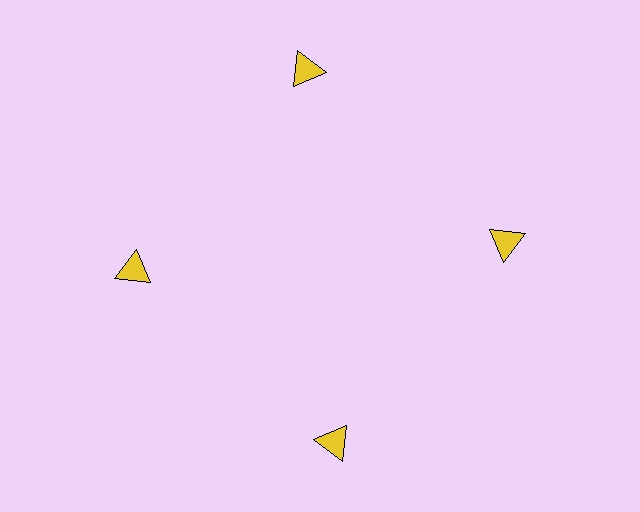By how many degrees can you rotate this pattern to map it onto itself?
The pattern maps onto itself every 90 degrees of rotation.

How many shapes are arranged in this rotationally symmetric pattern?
There are 4 shapes, arranged in 4 groups of 1.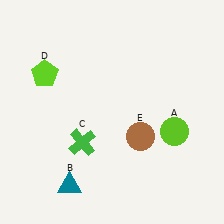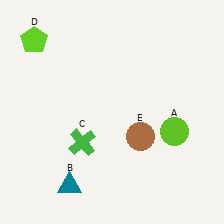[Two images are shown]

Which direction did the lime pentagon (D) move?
The lime pentagon (D) moved up.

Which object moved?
The lime pentagon (D) moved up.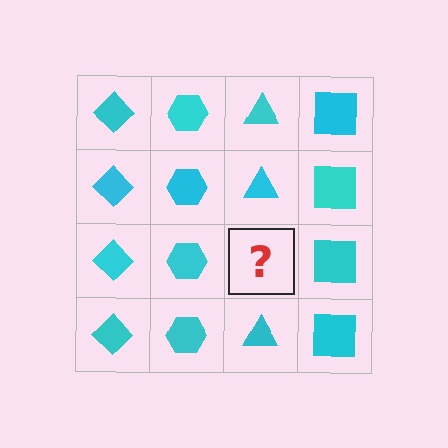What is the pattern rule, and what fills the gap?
The rule is that each column has a consistent shape. The gap should be filled with a cyan triangle.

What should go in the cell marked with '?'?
The missing cell should contain a cyan triangle.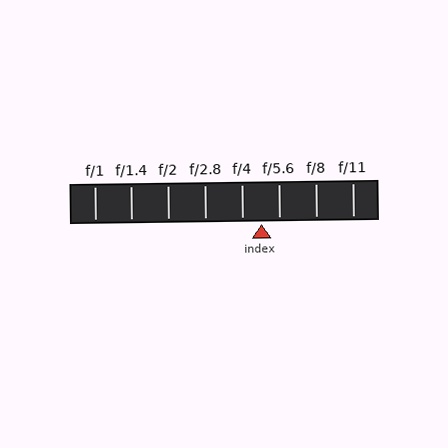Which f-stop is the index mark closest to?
The index mark is closest to f/5.6.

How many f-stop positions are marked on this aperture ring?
There are 8 f-stop positions marked.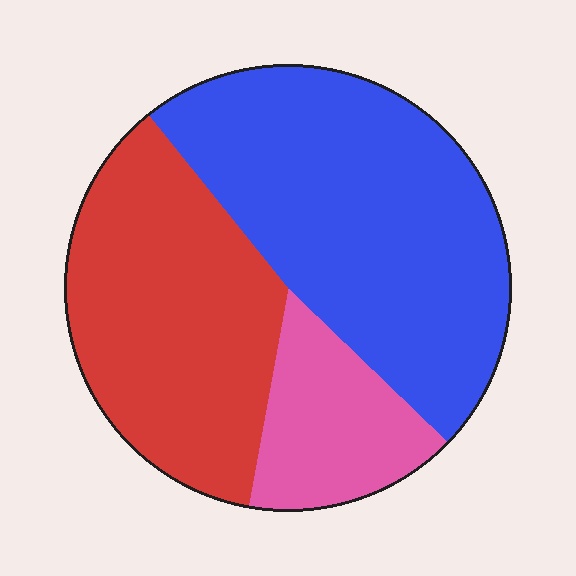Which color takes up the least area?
Pink, at roughly 15%.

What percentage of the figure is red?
Red takes up about three eighths (3/8) of the figure.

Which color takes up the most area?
Blue, at roughly 50%.